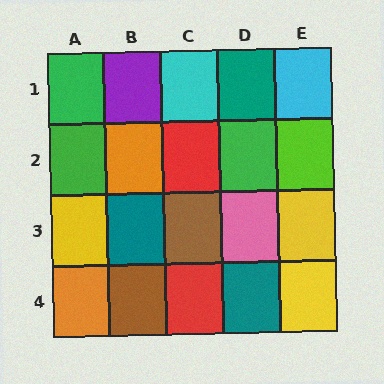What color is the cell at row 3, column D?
Pink.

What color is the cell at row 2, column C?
Red.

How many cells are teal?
3 cells are teal.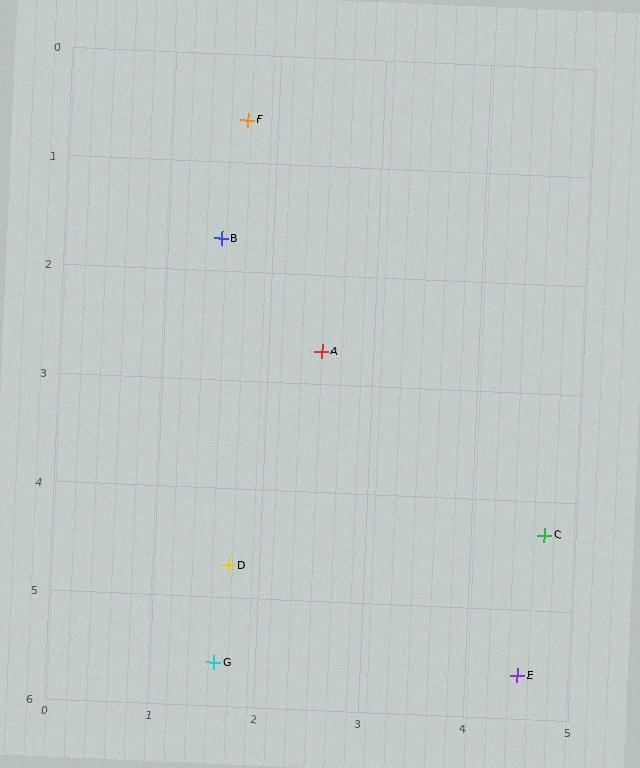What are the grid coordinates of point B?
Point B is at approximately (1.5, 1.7).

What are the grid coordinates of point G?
Point G is at approximately (1.6, 5.6).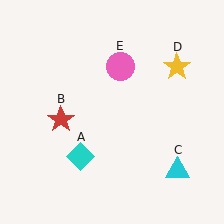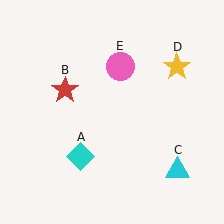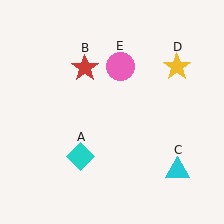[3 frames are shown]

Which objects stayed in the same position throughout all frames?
Cyan diamond (object A) and cyan triangle (object C) and yellow star (object D) and pink circle (object E) remained stationary.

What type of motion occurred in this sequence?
The red star (object B) rotated clockwise around the center of the scene.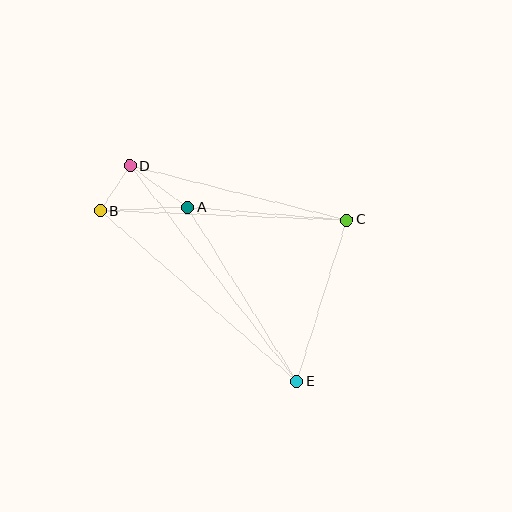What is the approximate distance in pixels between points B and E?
The distance between B and E is approximately 260 pixels.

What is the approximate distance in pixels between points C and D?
The distance between C and D is approximately 224 pixels.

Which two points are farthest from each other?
Points D and E are farthest from each other.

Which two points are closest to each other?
Points B and D are closest to each other.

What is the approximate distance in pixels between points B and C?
The distance between B and C is approximately 247 pixels.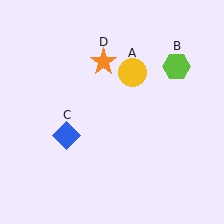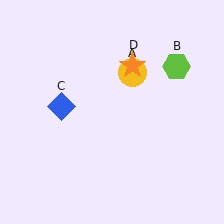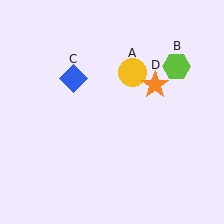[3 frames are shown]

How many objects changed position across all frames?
2 objects changed position: blue diamond (object C), orange star (object D).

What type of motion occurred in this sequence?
The blue diamond (object C), orange star (object D) rotated clockwise around the center of the scene.